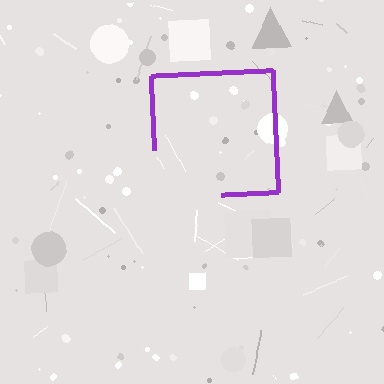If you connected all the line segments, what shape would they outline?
They would outline a square.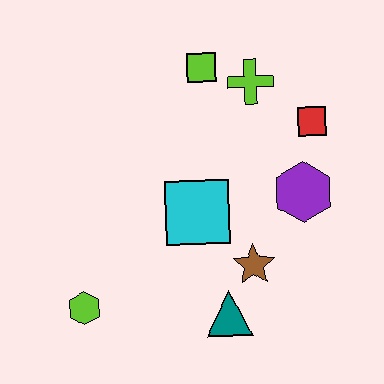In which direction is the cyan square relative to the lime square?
The cyan square is below the lime square.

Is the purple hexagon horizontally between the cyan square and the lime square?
No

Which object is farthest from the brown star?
The lime square is farthest from the brown star.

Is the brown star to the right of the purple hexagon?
No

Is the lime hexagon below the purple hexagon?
Yes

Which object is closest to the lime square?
The lime cross is closest to the lime square.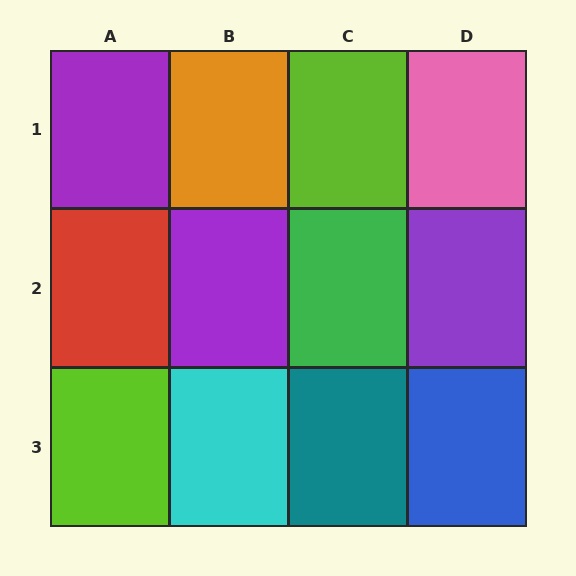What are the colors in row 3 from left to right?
Lime, cyan, teal, blue.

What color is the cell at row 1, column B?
Orange.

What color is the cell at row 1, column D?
Pink.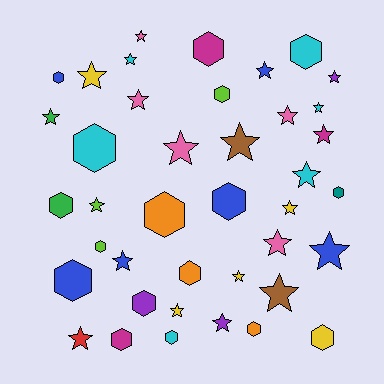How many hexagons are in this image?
There are 17 hexagons.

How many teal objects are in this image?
There is 1 teal object.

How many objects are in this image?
There are 40 objects.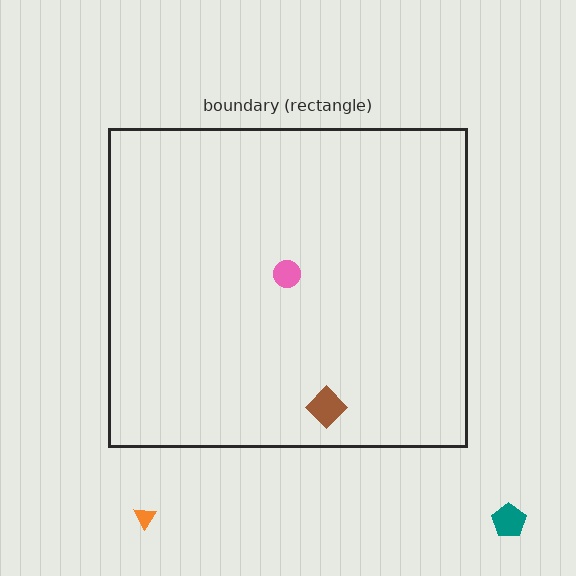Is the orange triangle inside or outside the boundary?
Outside.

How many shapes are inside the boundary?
2 inside, 2 outside.